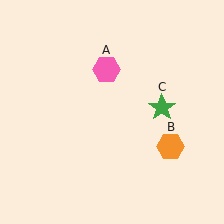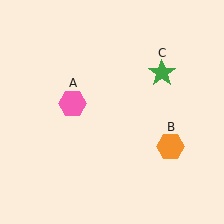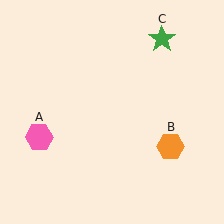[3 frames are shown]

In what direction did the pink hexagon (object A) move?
The pink hexagon (object A) moved down and to the left.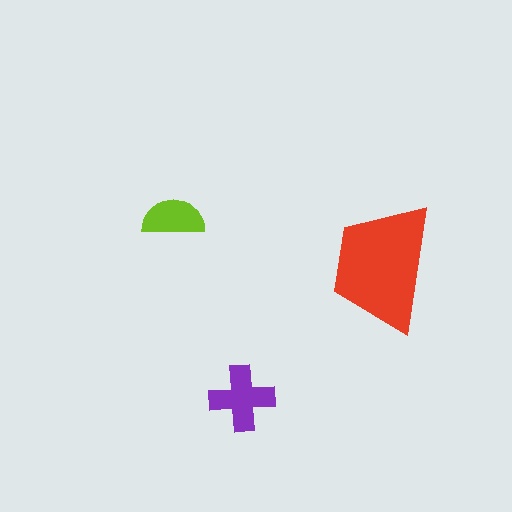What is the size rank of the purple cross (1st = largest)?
2nd.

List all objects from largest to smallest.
The red trapezoid, the purple cross, the lime semicircle.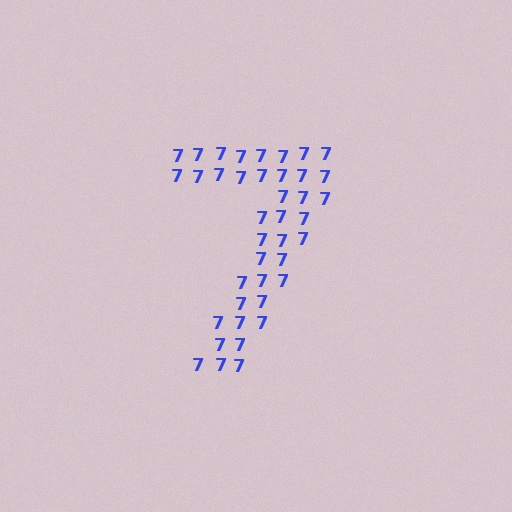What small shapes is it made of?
It is made of small digit 7's.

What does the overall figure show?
The overall figure shows the digit 7.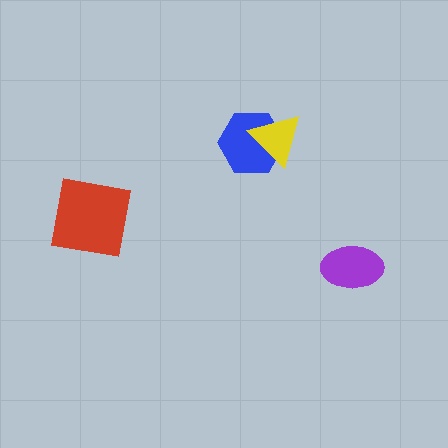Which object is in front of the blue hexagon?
The yellow triangle is in front of the blue hexagon.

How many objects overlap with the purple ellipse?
0 objects overlap with the purple ellipse.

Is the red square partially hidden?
No, no other shape covers it.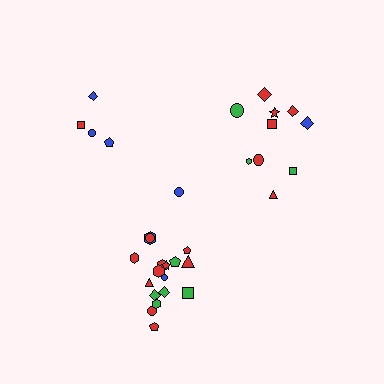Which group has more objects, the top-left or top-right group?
The top-right group.